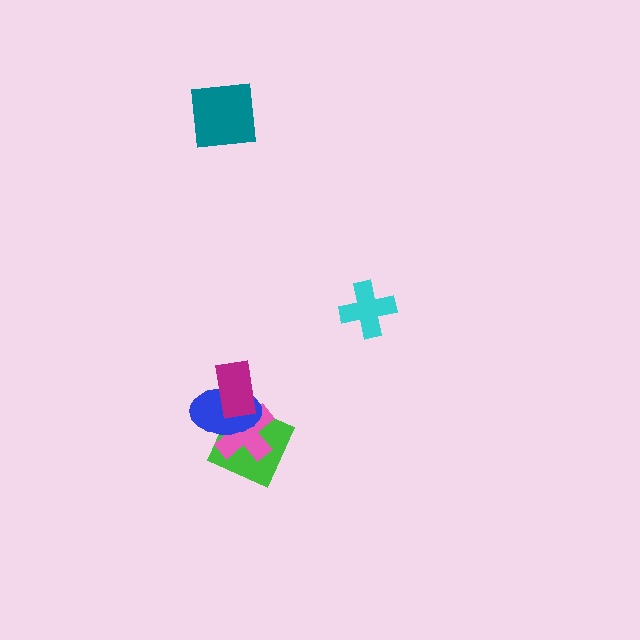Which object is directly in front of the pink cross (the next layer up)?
The blue ellipse is directly in front of the pink cross.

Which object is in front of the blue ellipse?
The magenta rectangle is in front of the blue ellipse.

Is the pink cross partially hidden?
Yes, it is partially covered by another shape.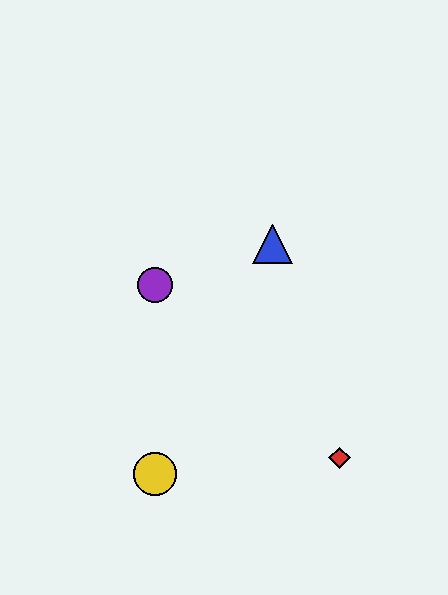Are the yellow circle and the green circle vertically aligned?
Yes, both are at x≈155.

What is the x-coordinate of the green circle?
The green circle is at x≈155.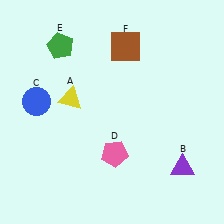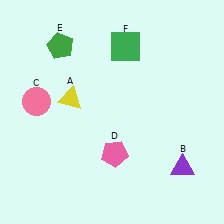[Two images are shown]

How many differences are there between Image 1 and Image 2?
There are 2 differences between the two images.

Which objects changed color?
C changed from blue to pink. F changed from brown to green.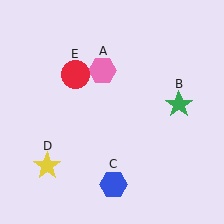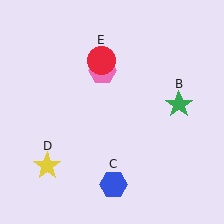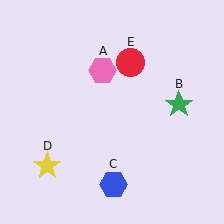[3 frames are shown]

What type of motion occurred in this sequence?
The red circle (object E) rotated clockwise around the center of the scene.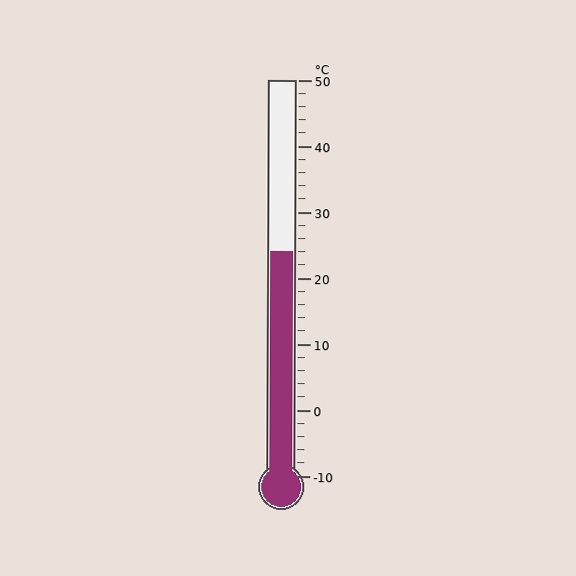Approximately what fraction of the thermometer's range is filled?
The thermometer is filled to approximately 55% of its range.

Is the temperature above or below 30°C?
The temperature is below 30°C.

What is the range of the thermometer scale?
The thermometer scale ranges from -10°C to 50°C.